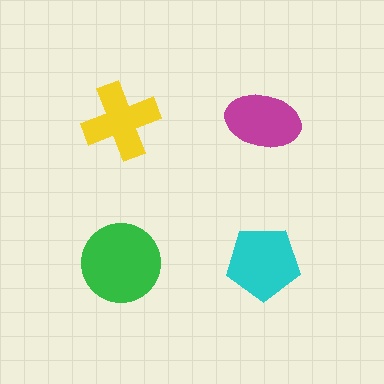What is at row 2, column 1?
A green circle.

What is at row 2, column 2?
A cyan pentagon.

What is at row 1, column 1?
A yellow cross.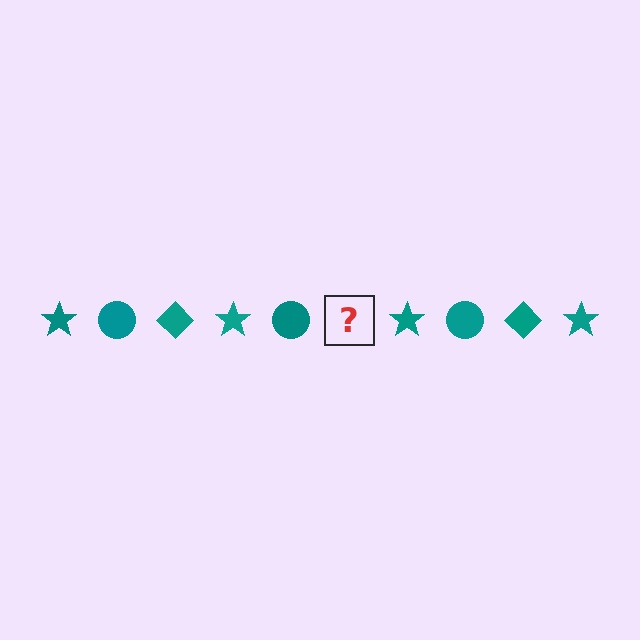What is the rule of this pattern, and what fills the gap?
The rule is that the pattern cycles through star, circle, diamond shapes in teal. The gap should be filled with a teal diamond.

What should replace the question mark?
The question mark should be replaced with a teal diamond.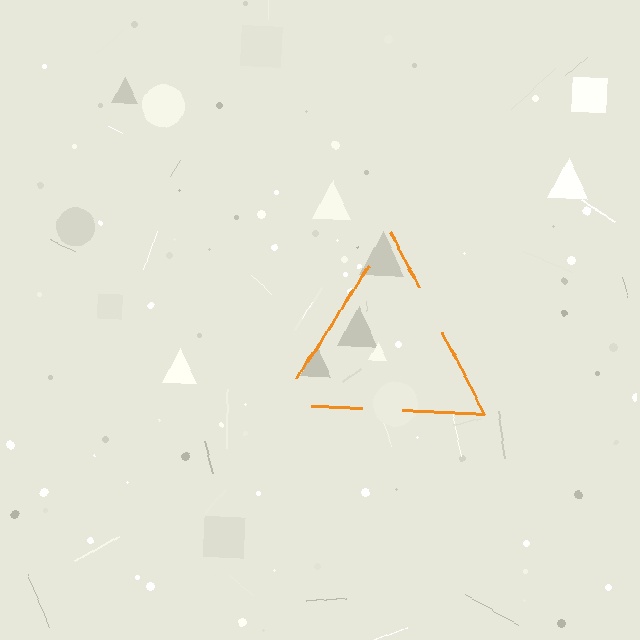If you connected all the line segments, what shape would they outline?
They would outline a triangle.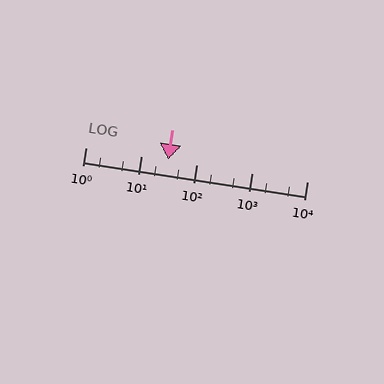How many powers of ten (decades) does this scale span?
The scale spans 4 decades, from 1 to 10000.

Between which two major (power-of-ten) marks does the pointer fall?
The pointer is between 10 and 100.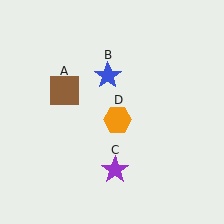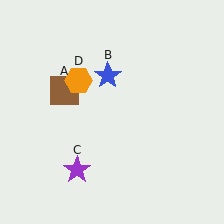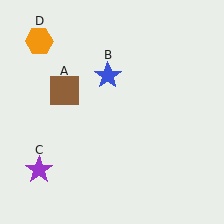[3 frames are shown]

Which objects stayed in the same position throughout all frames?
Brown square (object A) and blue star (object B) remained stationary.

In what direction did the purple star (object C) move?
The purple star (object C) moved left.